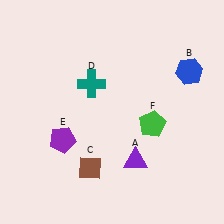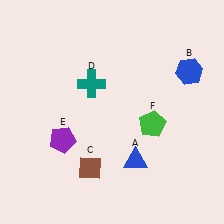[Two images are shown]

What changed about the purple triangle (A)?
In Image 1, A is purple. In Image 2, it changed to blue.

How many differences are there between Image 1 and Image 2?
There is 1 difference between the two images.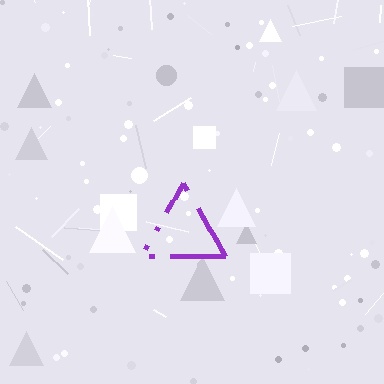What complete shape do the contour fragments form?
The contour fragments form a triangle.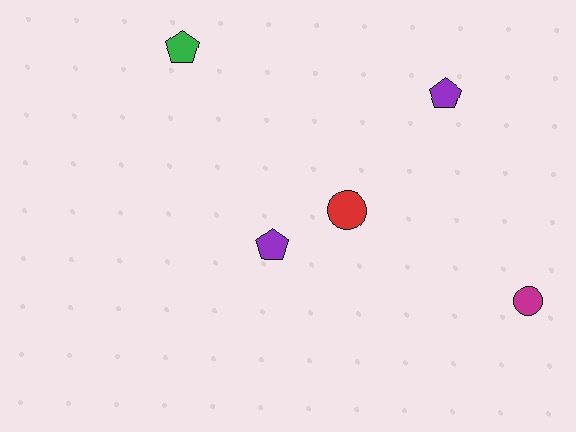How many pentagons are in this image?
There are 3 pentagons.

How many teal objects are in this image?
There are no teal objects.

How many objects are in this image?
There are 5 objects.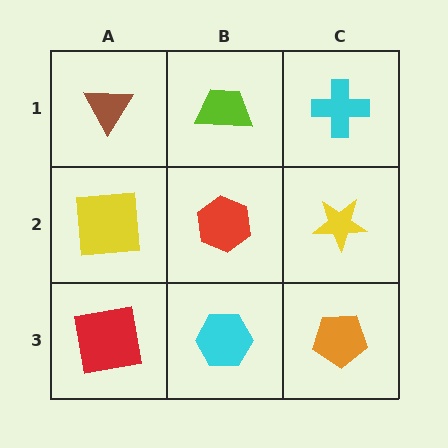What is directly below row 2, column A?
A red square.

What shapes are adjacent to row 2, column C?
A cyan cross (row 1, column C), an orange pentagon (row 3, column C), a red hexagon (row 2, column B).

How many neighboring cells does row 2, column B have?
4.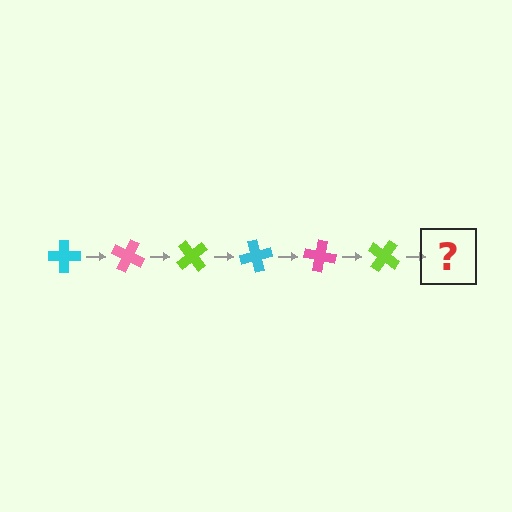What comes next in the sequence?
The next element should be a cyan cross, rotated 150 degrees from the start.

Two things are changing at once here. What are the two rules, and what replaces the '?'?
The two rules are that it rotates 25 degrees each step and the color cycles through cyan, pink, and lime. The '?' should be a cyan cross, rotated 150 degrees from the start.